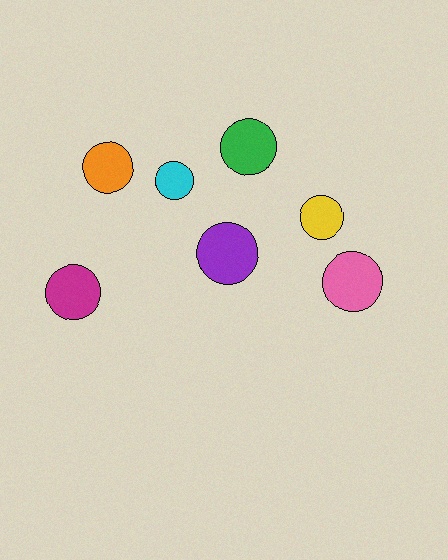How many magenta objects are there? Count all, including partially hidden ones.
There is 1 magenta object.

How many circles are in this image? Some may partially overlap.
There are 7 circles.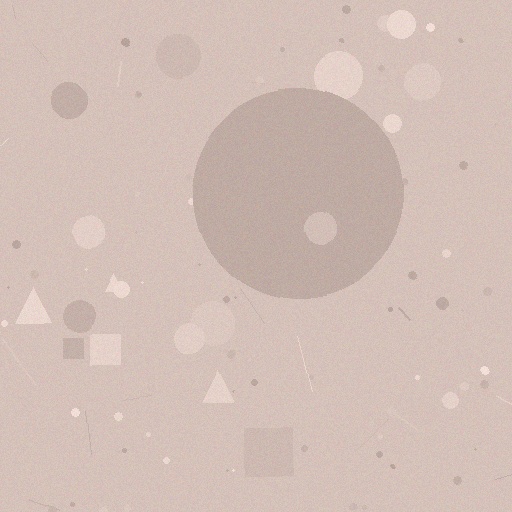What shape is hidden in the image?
A circle is hidden in the image.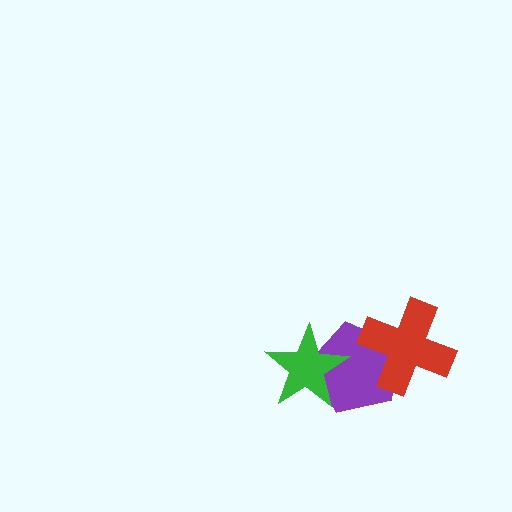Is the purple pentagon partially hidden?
Yes, it is partially covered by another shape.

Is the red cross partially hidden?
No, no other shape covers it.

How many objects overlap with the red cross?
1 object overlaps with the red cross.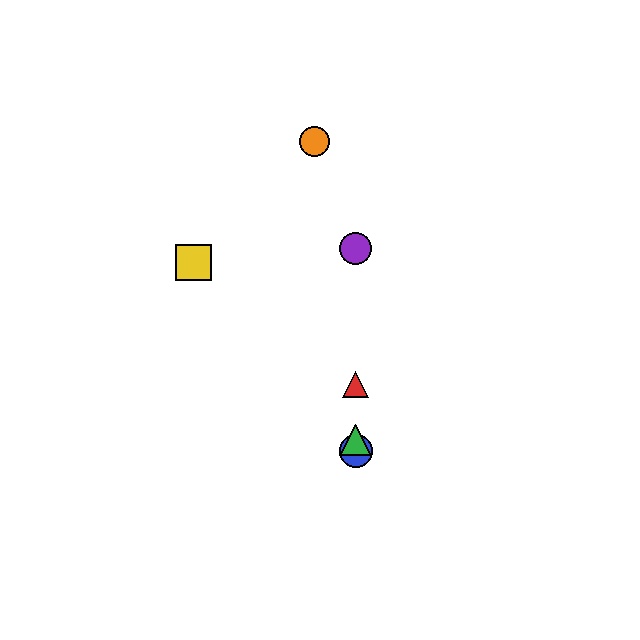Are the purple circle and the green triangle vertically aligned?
Yes, both are at x≈356.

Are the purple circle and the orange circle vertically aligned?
No, the purple circle is at x≈356 and the orange circle is at x≈314.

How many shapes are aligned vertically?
4 shapes (the red triangle, the blue circle, the green triangle, the purple circle) are aligned vertically.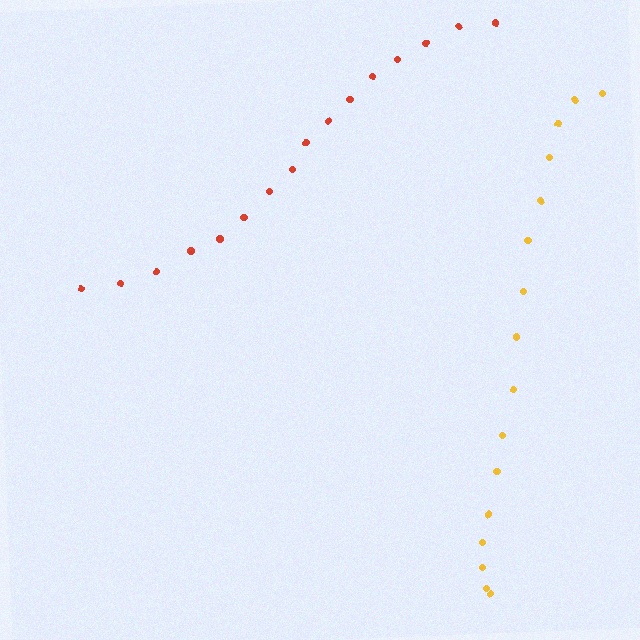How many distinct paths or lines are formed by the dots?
There are 2 distinct paths.